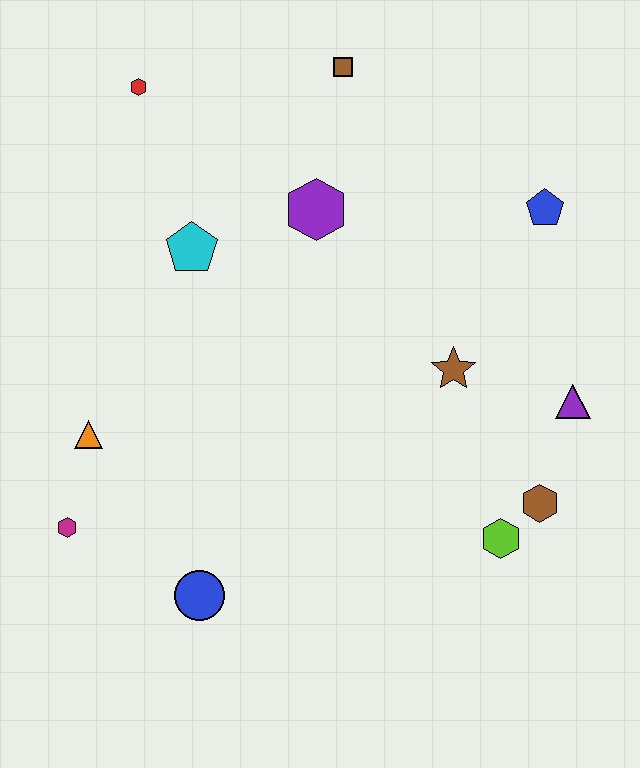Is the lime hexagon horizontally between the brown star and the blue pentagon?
Yes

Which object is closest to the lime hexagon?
The brown hexagon is closest to the lime hexagon.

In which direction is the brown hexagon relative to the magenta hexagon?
The brown hexagon is to the right of the magenta hexagon.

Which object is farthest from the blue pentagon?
The magenta hexagon is farthest from the blue pentagon.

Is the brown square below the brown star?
No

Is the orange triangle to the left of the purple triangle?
Yes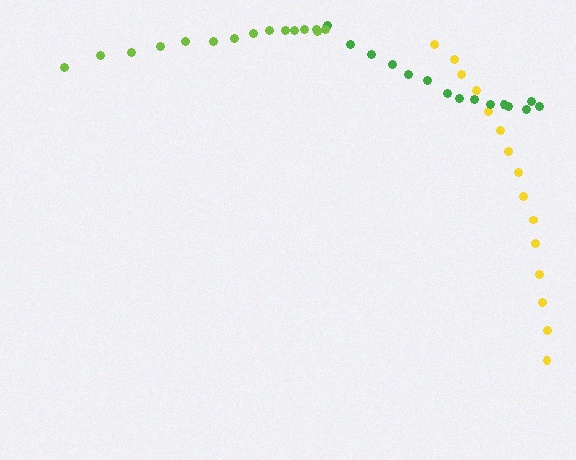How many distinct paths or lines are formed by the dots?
There are 3 distinct paths.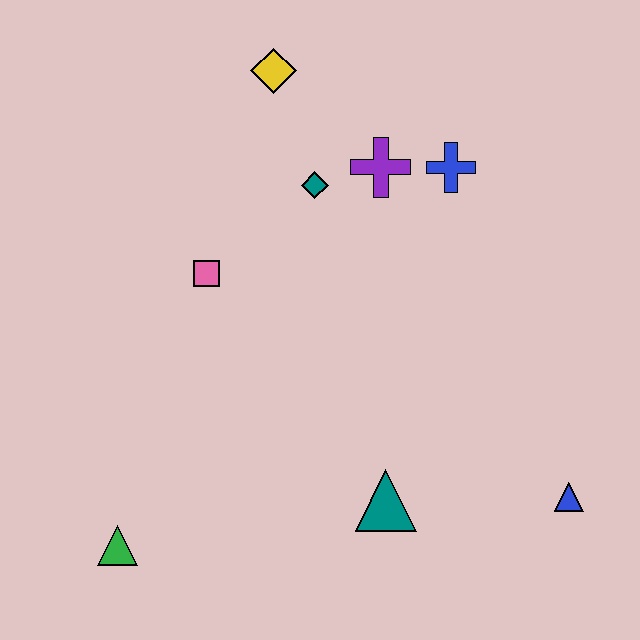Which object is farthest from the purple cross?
The green triangle is farthest from the purple cross.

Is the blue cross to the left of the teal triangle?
No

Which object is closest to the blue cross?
The purple cross is closest to the blue cross.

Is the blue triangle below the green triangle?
No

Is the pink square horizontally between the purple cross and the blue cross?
No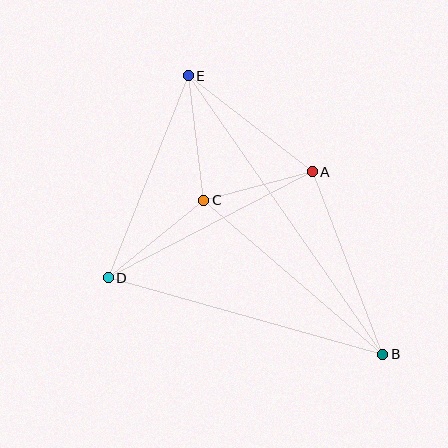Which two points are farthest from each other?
Points B and E are farthest from each other.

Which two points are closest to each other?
Points A and C are closest to each other.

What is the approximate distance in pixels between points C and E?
The distance between C and E is approximately 125 pixels.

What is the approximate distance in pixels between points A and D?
The distance between A and D is approximately 230 pixels.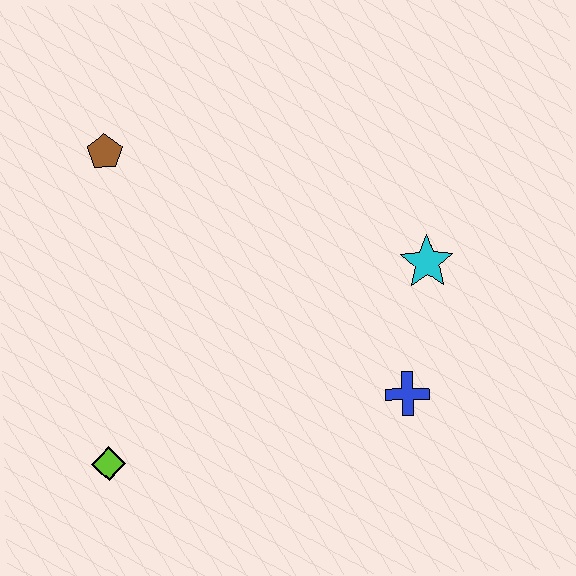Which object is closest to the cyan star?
The blue cross is closest to the cyan star.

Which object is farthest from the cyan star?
The lime diamond is farthest from the cyan star.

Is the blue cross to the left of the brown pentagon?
No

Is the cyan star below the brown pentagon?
Yes